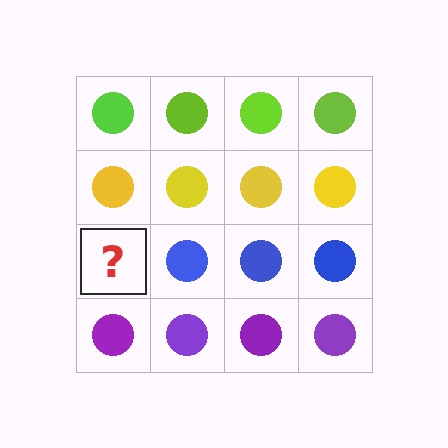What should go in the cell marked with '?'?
The missing cell should contain a blue circle.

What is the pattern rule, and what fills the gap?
The rule is that each row has a consistent color. The gap should be filled with a blue circle.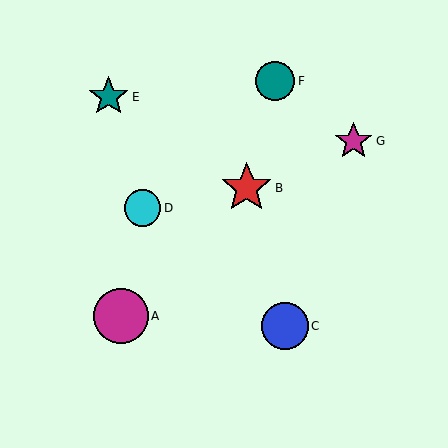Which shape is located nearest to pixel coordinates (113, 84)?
The teal star (labeled E) at (109, 97) is nearest to that location.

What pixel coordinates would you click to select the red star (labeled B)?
Click at (247, 188) to select the red star B.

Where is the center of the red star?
The center of the red star is at (247, 188).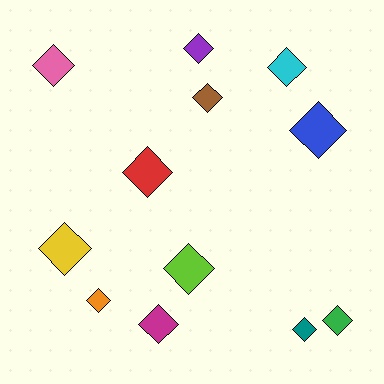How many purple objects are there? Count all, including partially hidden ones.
There is 1 purple object.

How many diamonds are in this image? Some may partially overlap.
There are 12 diamonds.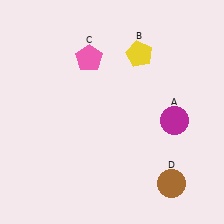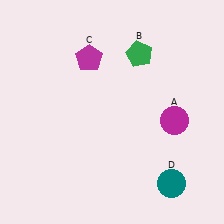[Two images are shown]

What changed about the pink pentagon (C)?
In Image 1, C is pink. In Image 2, it changed to magenta.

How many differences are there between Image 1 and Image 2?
There are 3 differences between the two images.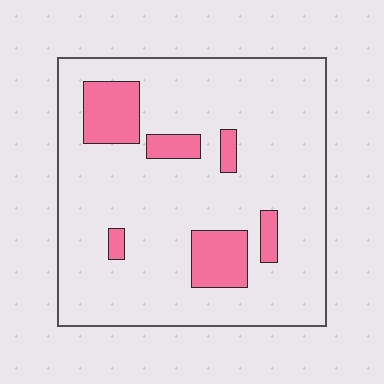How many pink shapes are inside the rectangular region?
6.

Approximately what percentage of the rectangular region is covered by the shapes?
Approximately 15%.